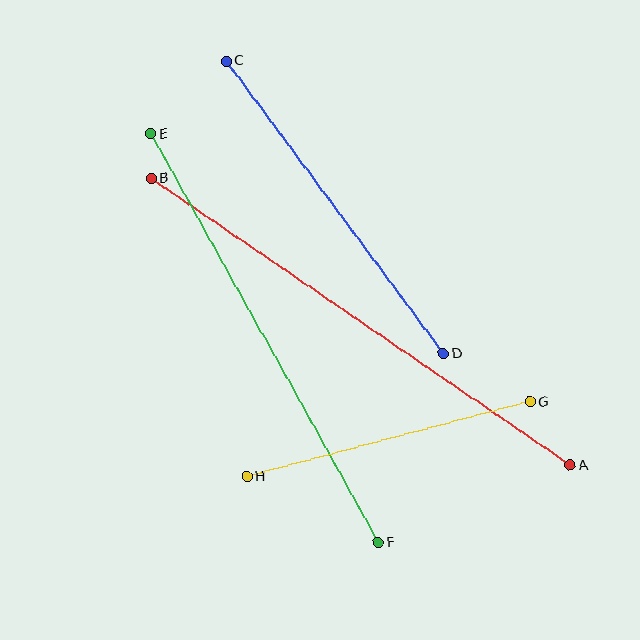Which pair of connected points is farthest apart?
Points A and B are farthest apart.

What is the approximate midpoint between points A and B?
The midpoint is at approximately (361, 322) pixels.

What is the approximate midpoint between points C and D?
The midpoint is at approximately (335, 207) pixels.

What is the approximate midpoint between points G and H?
The midpoint is at approximately (388, 439) pixels.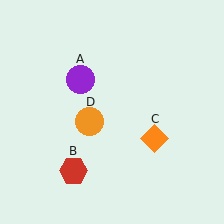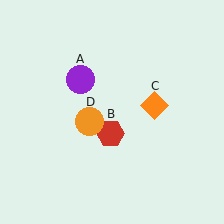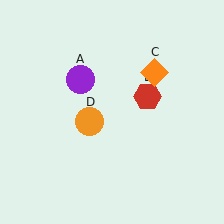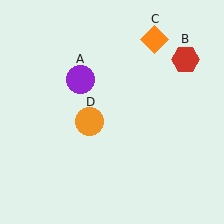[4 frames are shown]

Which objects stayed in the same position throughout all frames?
Purple circle (object A) and orange circle (object D) remained stationary.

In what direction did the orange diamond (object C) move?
The orange diamond (object C) moved up.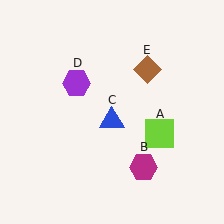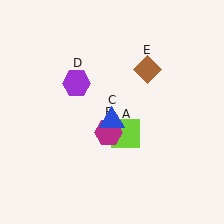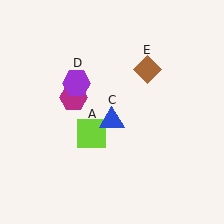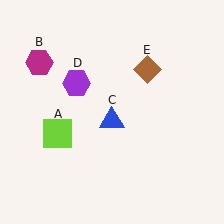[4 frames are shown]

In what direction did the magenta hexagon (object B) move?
The magenta hexagon (object B) moved up and to the left.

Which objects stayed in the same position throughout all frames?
Blue triangle (object C) and purple hexagon (object D) and brown diamond (object E) remained stationary.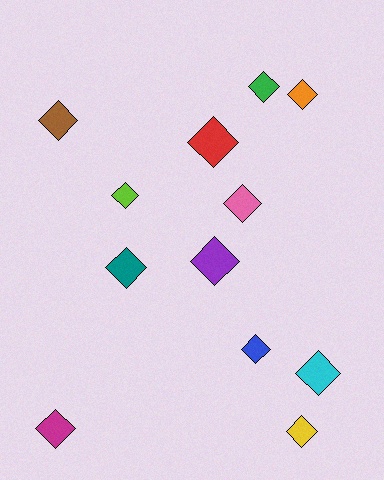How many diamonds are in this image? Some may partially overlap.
There are 12 diamonds.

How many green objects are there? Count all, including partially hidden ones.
There is 1 green object.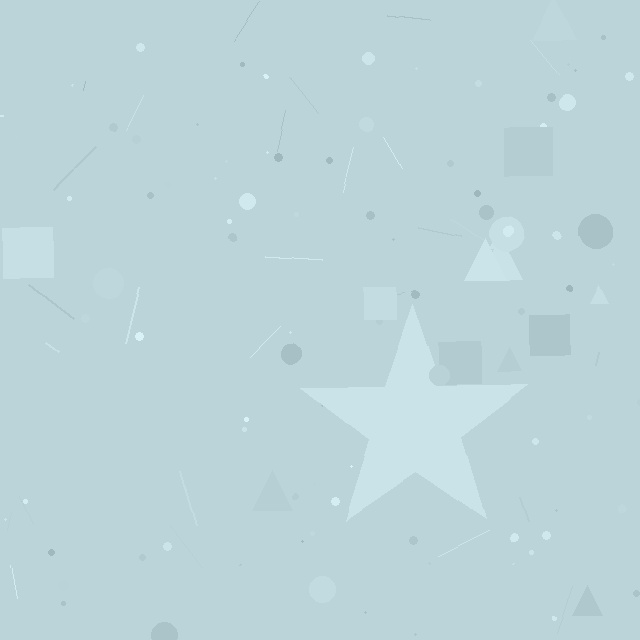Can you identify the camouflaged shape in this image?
The camouflaged shape is a star.